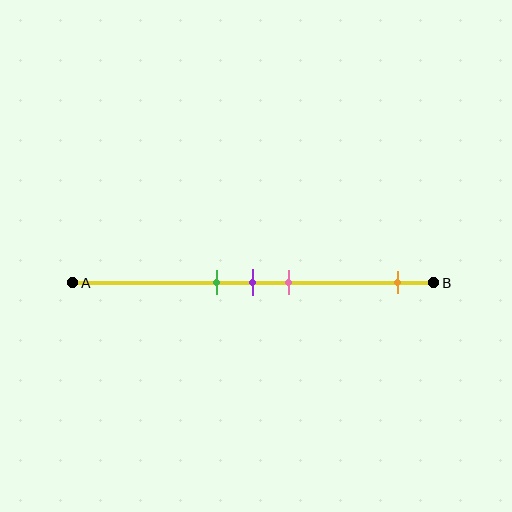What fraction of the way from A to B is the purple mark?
The purple mark is approximately 50% (0.5) of the way from A to B.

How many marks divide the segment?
There are 4 marks dividing the segment.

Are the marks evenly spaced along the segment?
No, the marks are not evenly spaced.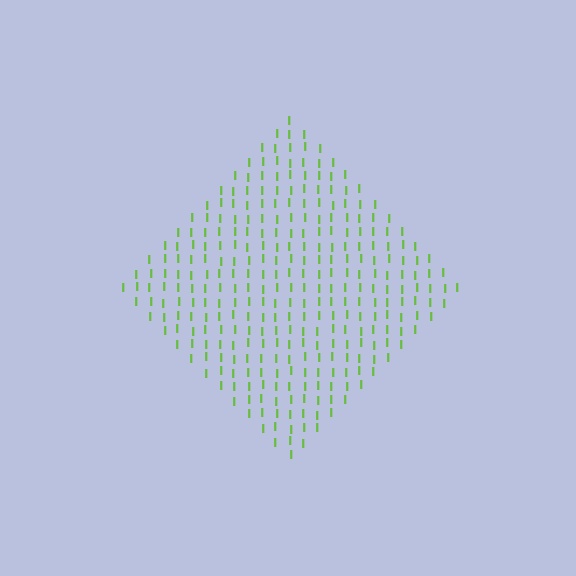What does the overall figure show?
The overall figure shows a diamond.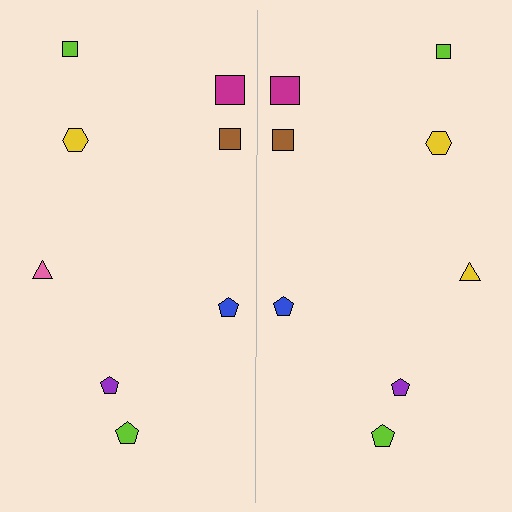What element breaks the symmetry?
The yellow triangle on the right side breaks the symmetry — its mirror counterpart is pink.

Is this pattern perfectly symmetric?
No, the pattern is not perfectly symmetric. The yellow triangle on the right side breaks the symmetry — its mirror counterpart is pink.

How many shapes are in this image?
There are 16 shapes in this image.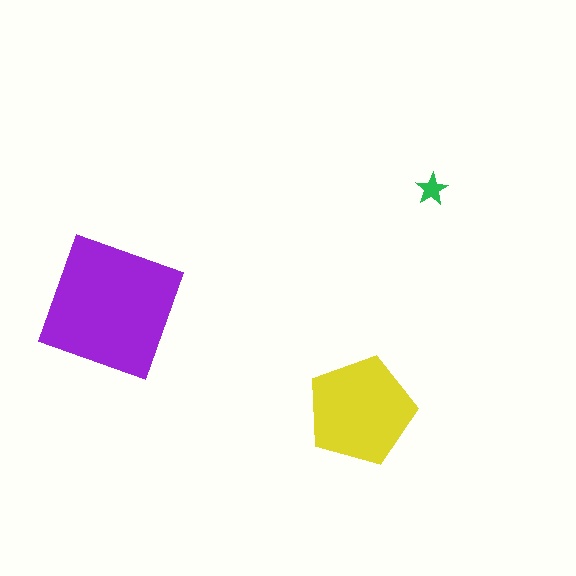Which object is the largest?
The purple square.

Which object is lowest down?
The yellow pentagon is bottommost.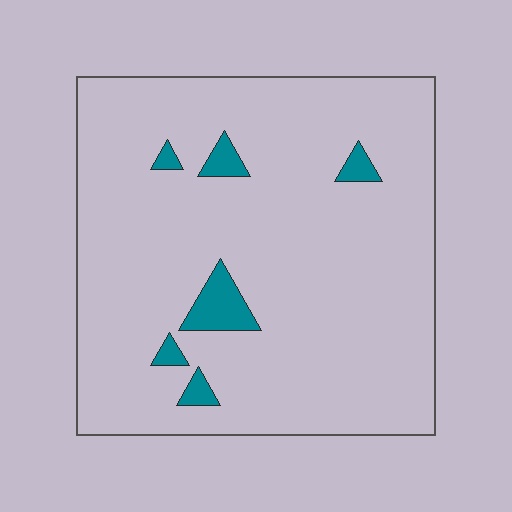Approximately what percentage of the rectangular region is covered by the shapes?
Approximately 5%.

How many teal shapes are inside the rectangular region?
6.